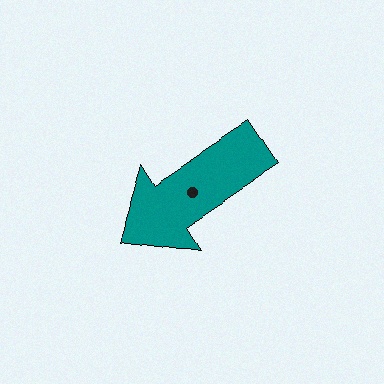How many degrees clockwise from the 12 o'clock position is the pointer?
Approximately 237 degrees.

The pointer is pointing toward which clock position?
Roughly 8 o'clock.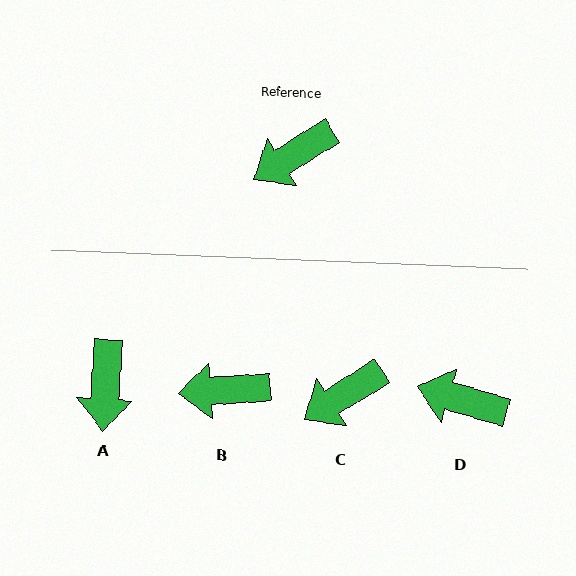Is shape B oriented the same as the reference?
No, it is off by about 28 degrees.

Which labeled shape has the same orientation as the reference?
C.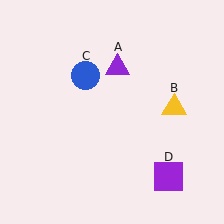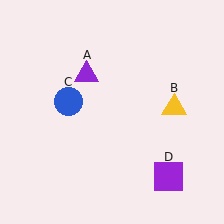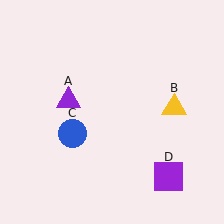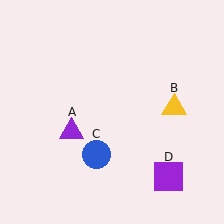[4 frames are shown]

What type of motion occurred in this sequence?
The purple triangle (object A), blue circle (object C) rotated counterclockwise around the center of the scene.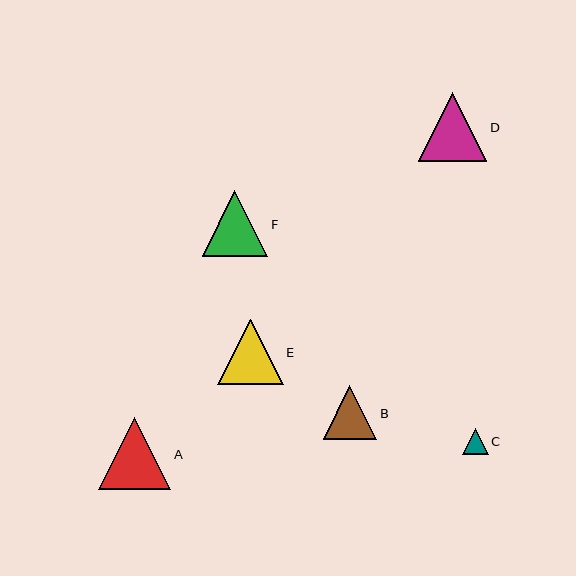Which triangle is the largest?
Triangle A is the largest with a size of approximately 72 pixels.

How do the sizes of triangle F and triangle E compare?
Triangle F and triangle E are approximately the same size.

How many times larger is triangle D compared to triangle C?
Triangle D is approximately 2.7 times the size of triangle C.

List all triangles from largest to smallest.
From largest to smallest: A, D, F, E, B, C.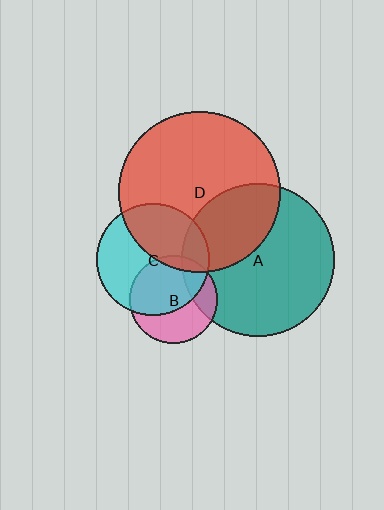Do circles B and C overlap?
Yes.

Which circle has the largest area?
Circle D (red).